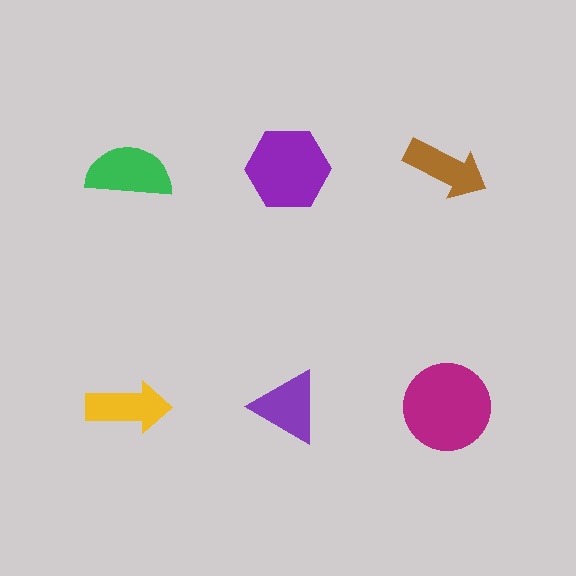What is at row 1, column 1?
A green semicircle.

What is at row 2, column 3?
A magenta circle.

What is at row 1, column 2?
A purple hexagon.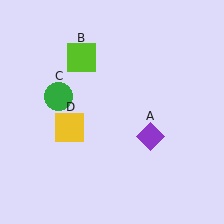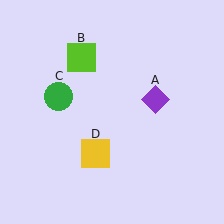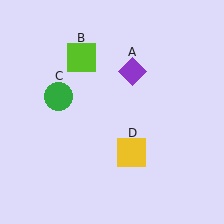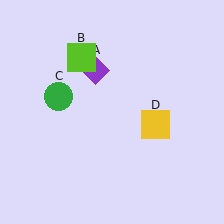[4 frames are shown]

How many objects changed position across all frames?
2 objects changed position: purple diamond (object A), yellow square (object D).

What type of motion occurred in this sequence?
The purple diamond (object A), yellow square (object D) rotated counterclockwise around the center of the scene.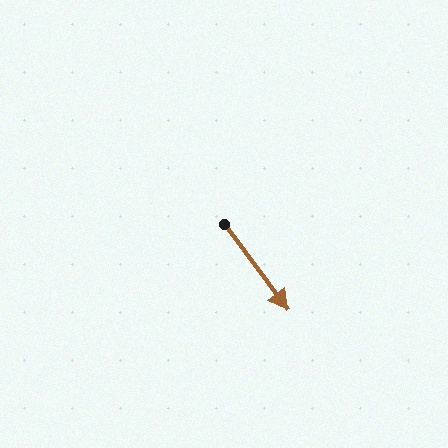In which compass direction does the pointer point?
Southeast.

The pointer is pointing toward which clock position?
Roughly 5 o'clock.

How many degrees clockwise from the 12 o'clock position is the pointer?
Approximately 143 degrees.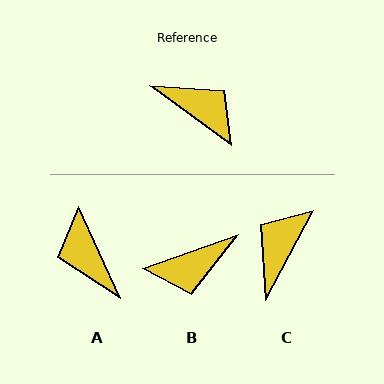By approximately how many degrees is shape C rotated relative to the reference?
Approximately 98 degrees counter-clockwise.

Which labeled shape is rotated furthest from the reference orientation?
A, about 151 degrees away.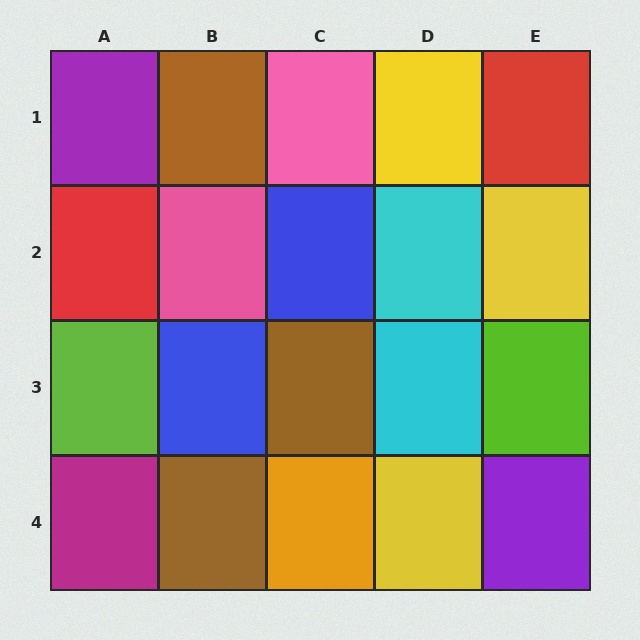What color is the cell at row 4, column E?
Purple.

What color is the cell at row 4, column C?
Orange.